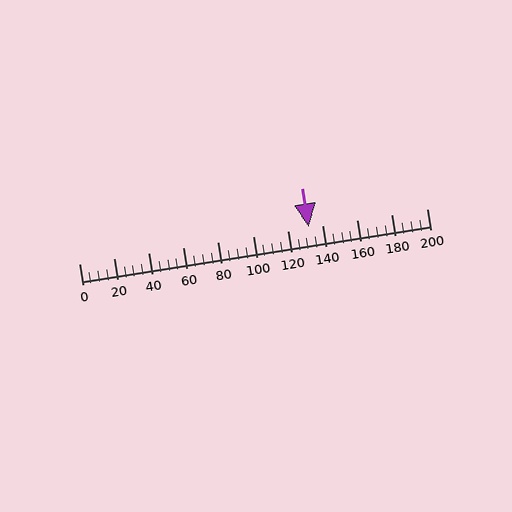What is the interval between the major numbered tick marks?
The major tick marks are spaced 20 units apart.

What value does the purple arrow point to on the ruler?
The purple arrow points to approximately 132.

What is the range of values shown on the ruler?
The ruler shows values from 0 to 200.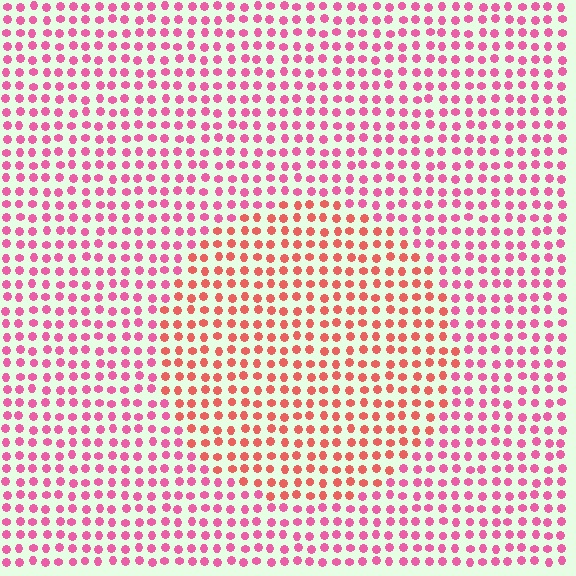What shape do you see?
I see a circle.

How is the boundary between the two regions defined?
The boundary is defined purely by a slight shift in hue (about 32 degrees). Spacing, size, and orientation are identical on both sides.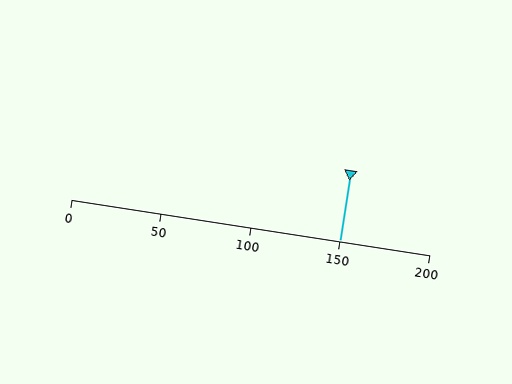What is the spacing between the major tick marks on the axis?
The major ticks are spaced 50 apart.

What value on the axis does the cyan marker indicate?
The marker indicates approximately 150.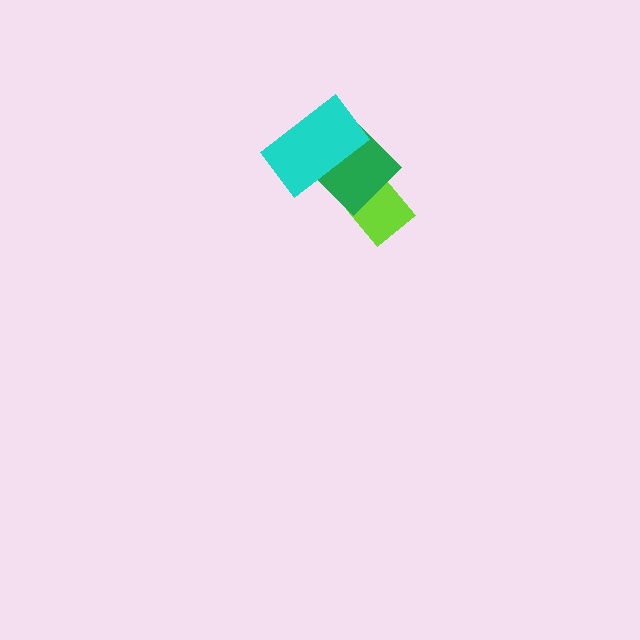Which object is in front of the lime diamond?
The green diamond is in front of the lime diamond.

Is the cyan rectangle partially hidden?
No, no other shape covers it.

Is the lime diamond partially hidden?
Yes, it is partially covered by another shape.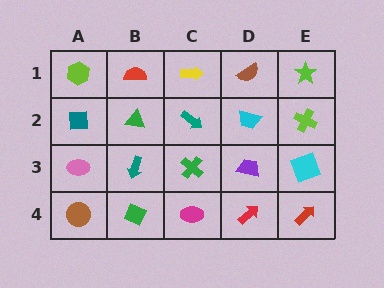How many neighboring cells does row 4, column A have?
2.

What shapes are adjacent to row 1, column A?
A teal square (row 2, column A), a red semicircle (row 1, column B).